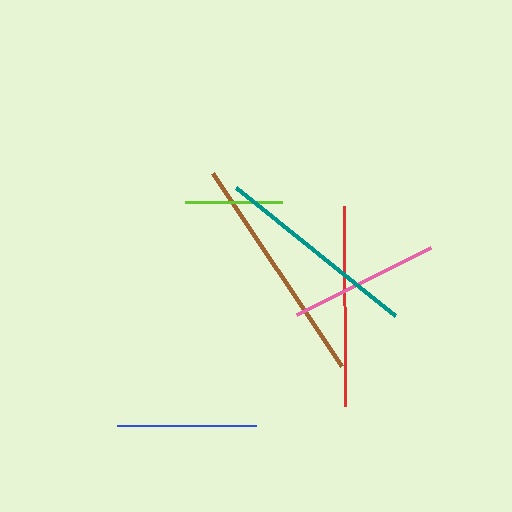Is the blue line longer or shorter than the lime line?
The blue line is longer than the lime line.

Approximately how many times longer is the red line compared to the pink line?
The red line is approximately 1.3 times the length of the pink line.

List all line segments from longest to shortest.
From longest to shortest: brown, teal, red, pink, blue, lime.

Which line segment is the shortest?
The lime line is the shortest at approximately 97 pixels.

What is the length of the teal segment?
The teal segment is approximately 205 pixels long.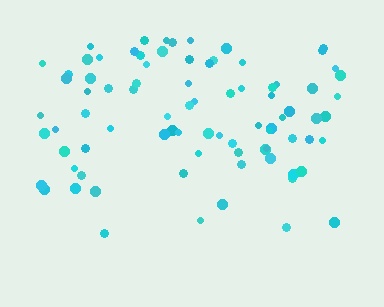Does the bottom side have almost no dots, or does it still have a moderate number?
Still a moderate number, just noticeably fewer than the top.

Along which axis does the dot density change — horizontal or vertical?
Vertical.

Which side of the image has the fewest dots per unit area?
The bottom.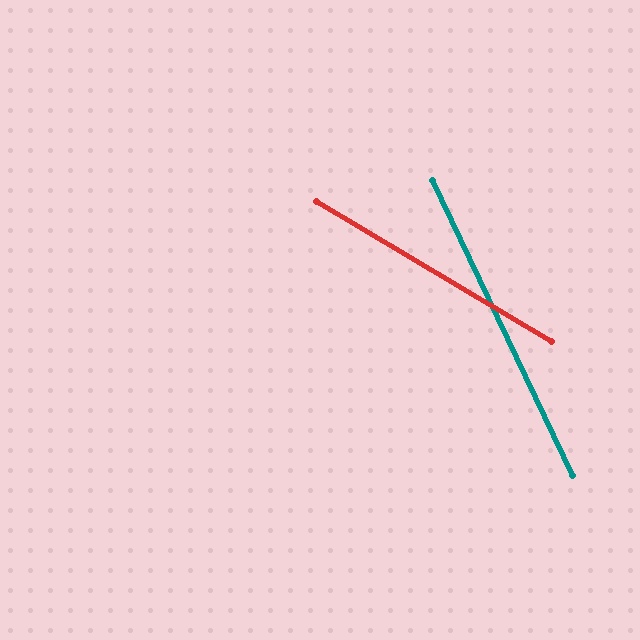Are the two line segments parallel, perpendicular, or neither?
Neither parallel nor perpendicular — they differ by about 34°.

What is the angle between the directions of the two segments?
Approximately 34 degrees.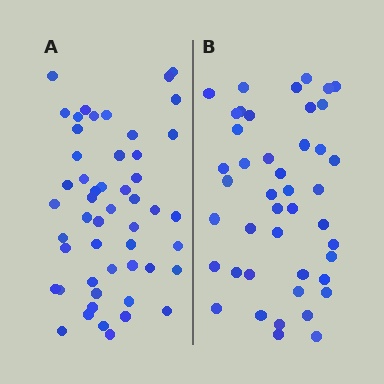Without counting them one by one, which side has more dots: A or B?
Region A (the left region) has more dots.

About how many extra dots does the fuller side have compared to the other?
Region A has roughly 8 or so more dots than region B.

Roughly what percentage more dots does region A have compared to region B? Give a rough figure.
About 15% more.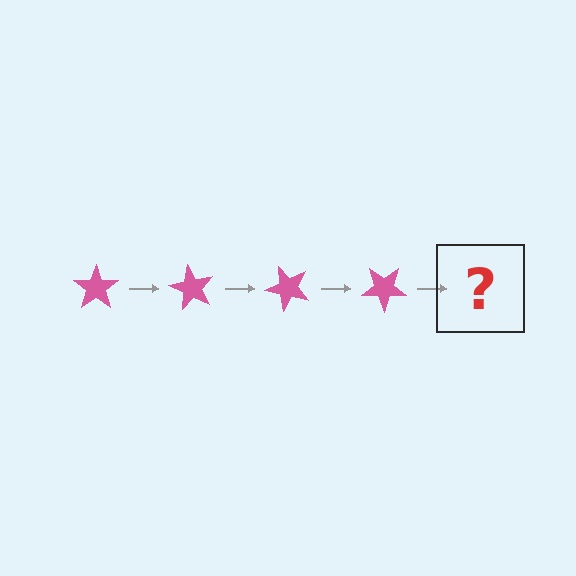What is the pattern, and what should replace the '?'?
The pattern is that the star rotates 60 degrees each step. The '?' should be a pink star rotated 240 degrees.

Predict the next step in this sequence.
The next step is a pink star rotated 240 degrees.